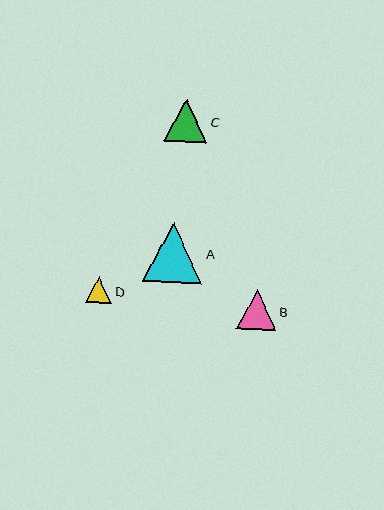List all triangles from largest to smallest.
From largest to smallest: A, C, B, D.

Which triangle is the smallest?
Triangle D is the smallest with a size of approximately 27 pixels.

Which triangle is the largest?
Triangle A is the largest with a size of approximately 60 pixels.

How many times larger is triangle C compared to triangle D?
Triangle C is approximately 1.6 times the size of triangle D.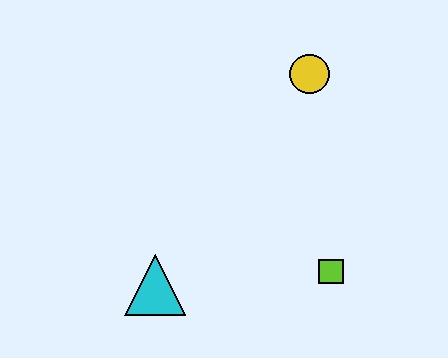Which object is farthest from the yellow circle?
The cyan triangle is farthest from the yellow circle.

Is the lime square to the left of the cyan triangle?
No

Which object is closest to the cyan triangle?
The lime square is closest to the cyan triangle.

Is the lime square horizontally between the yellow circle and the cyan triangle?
No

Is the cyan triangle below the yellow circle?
Yes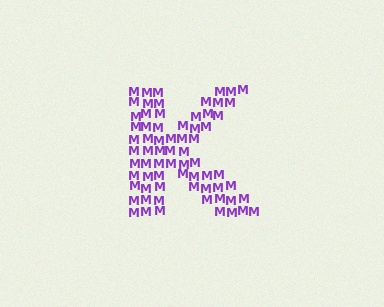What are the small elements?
The small elements are letter M's.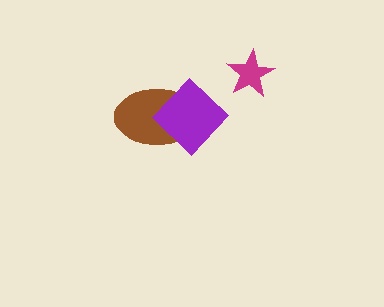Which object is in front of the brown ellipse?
The purple diamond is in front of the brown ellipse.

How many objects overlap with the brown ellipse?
1 object overlaps with the brown ellipse.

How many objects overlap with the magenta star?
0 objects overlap with the magenta star.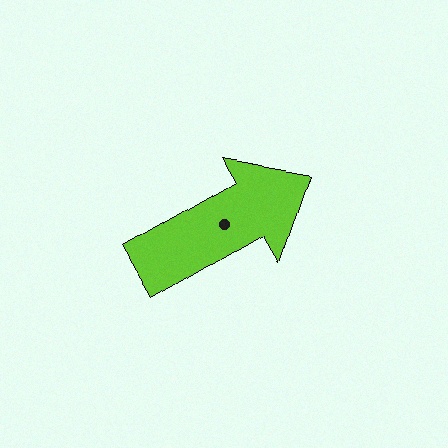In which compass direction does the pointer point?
Northeast.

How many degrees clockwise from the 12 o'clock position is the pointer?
Approximately 60 degrees.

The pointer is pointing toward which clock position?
Roughly 2 o'clock.